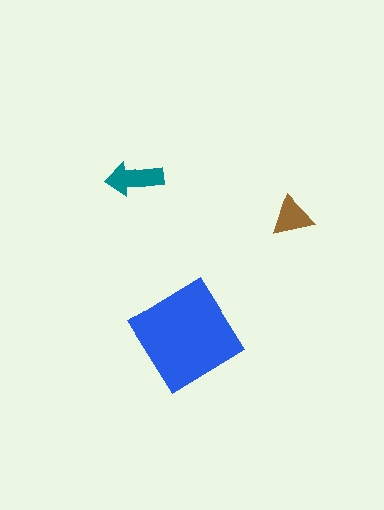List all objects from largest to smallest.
The blue diamond, the teal arrow, the brown triangle.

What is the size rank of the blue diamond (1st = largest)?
1st.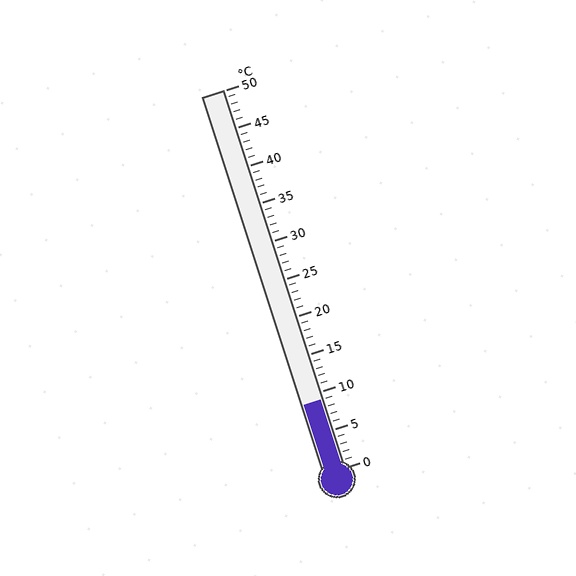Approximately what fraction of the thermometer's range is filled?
The thermometer is filled to approximately 20% of its range.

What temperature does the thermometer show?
The thermometer shows approximately 9°C.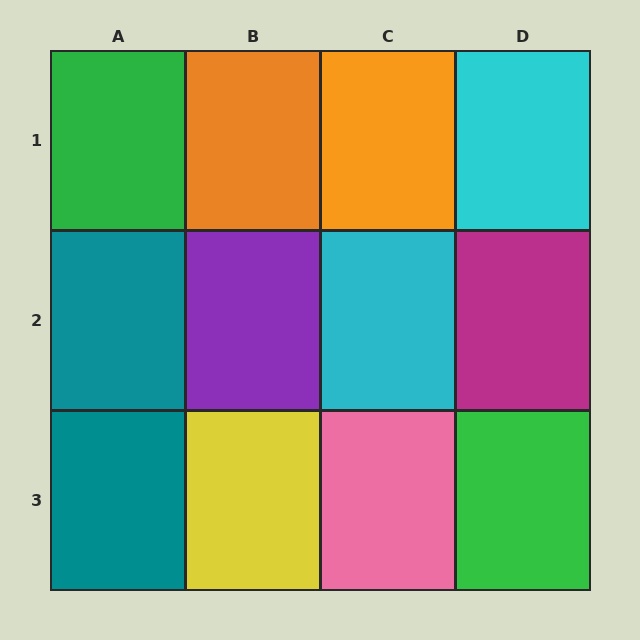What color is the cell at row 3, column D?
Green.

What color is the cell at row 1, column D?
Cyan.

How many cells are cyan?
2 cells are cyan.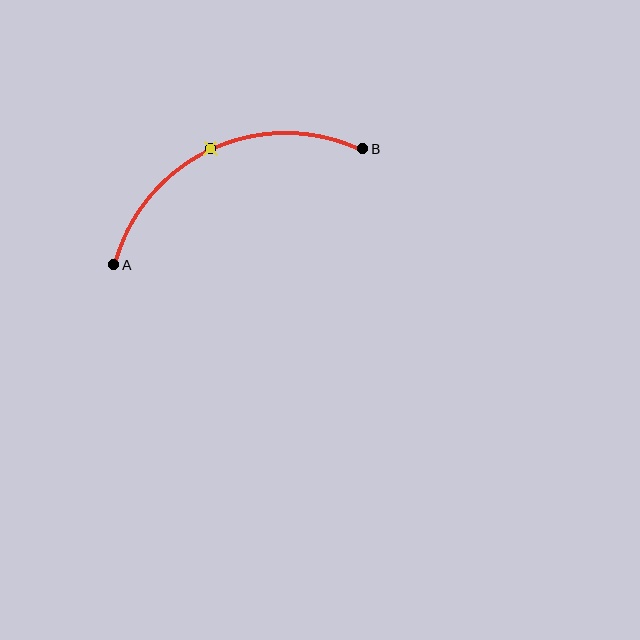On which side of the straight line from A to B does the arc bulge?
The arc bulges above the straight line connecting A and B.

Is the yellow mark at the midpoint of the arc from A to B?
Yes. The yellow mark lies on the arc at equal arc-length from both A and B — it is the arc midpoint.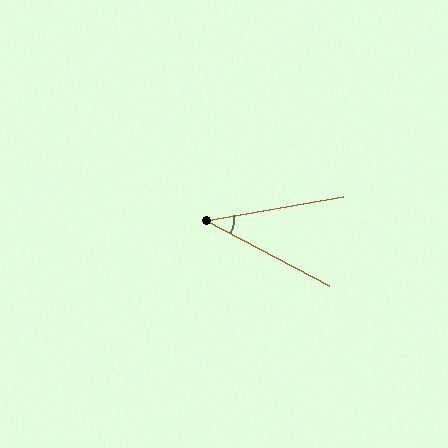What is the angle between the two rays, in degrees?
Approximately 38 degrees.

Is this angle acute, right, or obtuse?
It is acute.